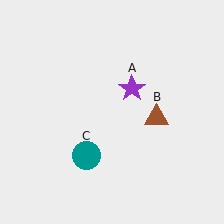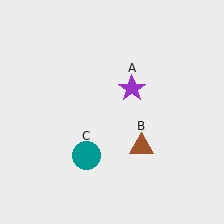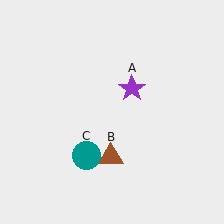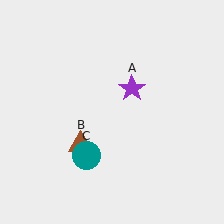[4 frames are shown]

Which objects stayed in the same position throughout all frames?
Purple star (object A) and teal circle (object C) remained stationary.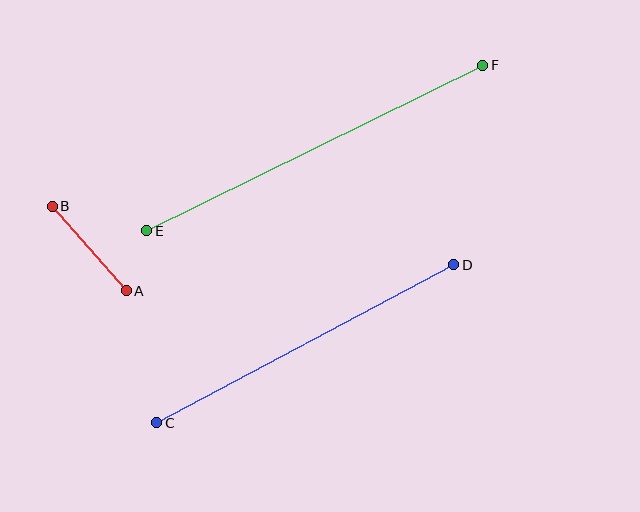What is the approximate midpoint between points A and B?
The midpoint is at approximately (89, 248) pixels.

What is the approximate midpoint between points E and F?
The midpoint is at approximately (315, 148) pixels.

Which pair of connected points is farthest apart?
Points E and F are farthest apart.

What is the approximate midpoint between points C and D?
The midpoint is at approximately (305, 344) pixels.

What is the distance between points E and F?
The distance is approximately 375 pixels.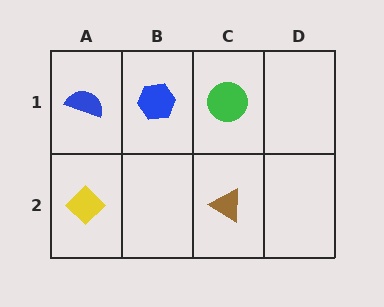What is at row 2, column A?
A yellow diamond.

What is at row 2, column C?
A brown triangle.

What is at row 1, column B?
A blue hexagon.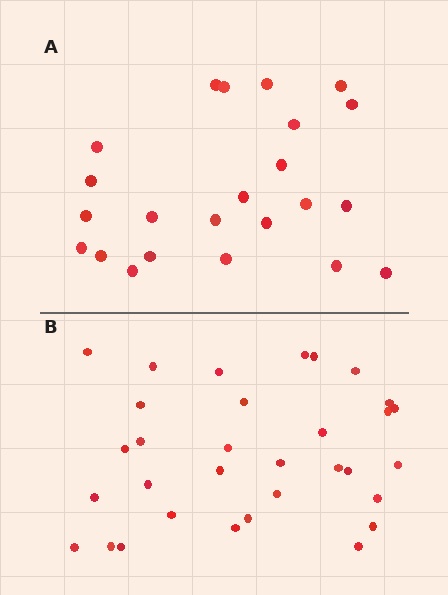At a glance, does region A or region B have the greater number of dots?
Region B (the bottom region) has more dots.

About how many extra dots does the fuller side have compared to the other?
Region B has roughly 8 or so more dots than region A.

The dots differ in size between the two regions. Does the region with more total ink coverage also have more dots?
No. Region A has more total ink coverage because its dots are larger, but region B actually contains more individual dots. Total area can be misleading — the number of items is what matters here.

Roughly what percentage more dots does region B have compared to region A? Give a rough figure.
About 40% more.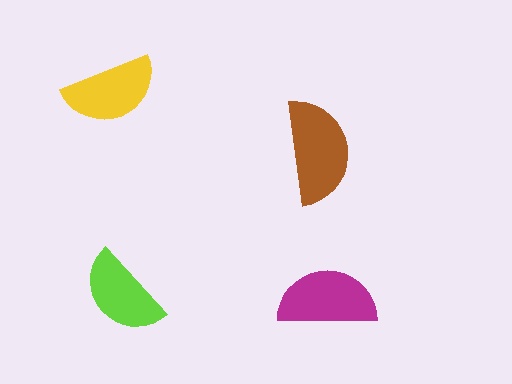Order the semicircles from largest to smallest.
the brown one, the magenta one, the yellow one, the lime one.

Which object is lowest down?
The lime semicircle is bottommost.